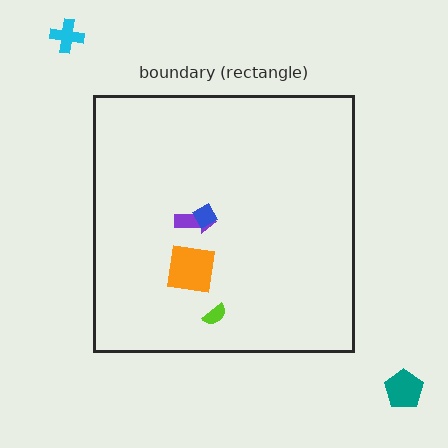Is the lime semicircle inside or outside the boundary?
Inside.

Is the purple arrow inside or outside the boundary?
Inside.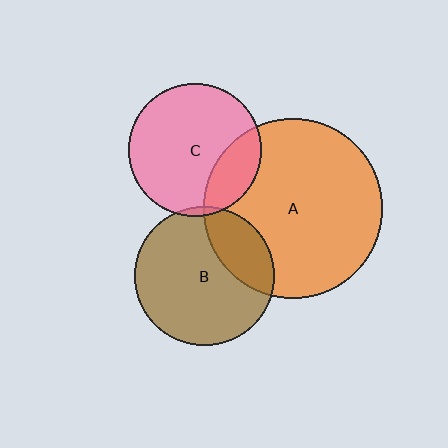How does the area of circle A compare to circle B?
Approximately 1.7 times.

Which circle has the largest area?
Circle A (orange).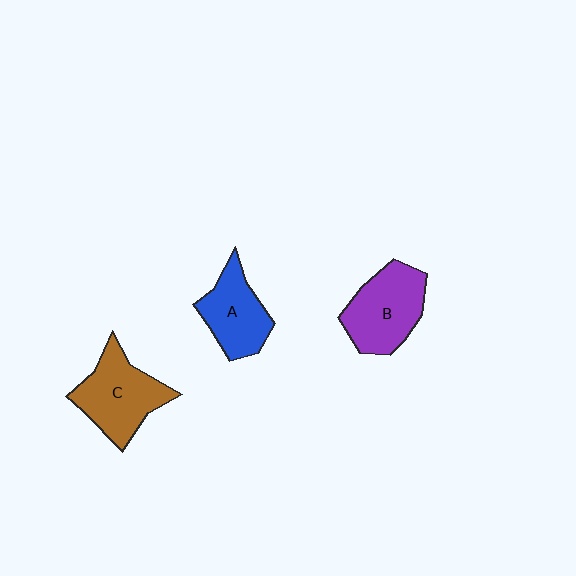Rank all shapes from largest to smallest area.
From largest to smallest: C (brown), B (purple), A (blue).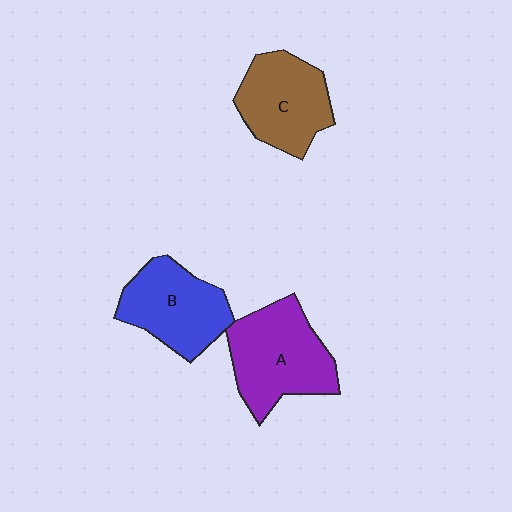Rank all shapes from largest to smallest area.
From largest to smallest: A (purple), B (blue), C (brown).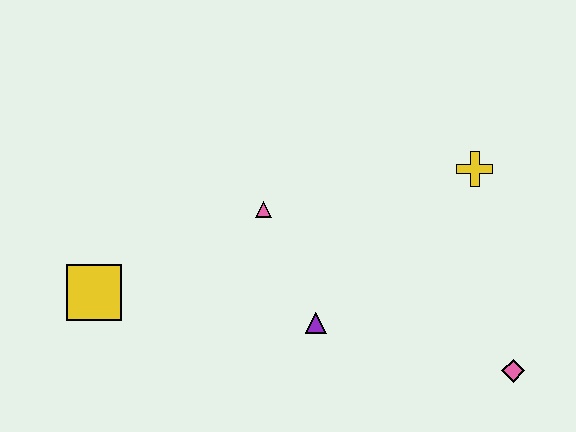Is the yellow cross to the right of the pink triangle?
Yes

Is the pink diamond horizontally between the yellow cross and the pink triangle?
No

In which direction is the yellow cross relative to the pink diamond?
The yellow cross is above the pink diamond.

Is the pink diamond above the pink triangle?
No